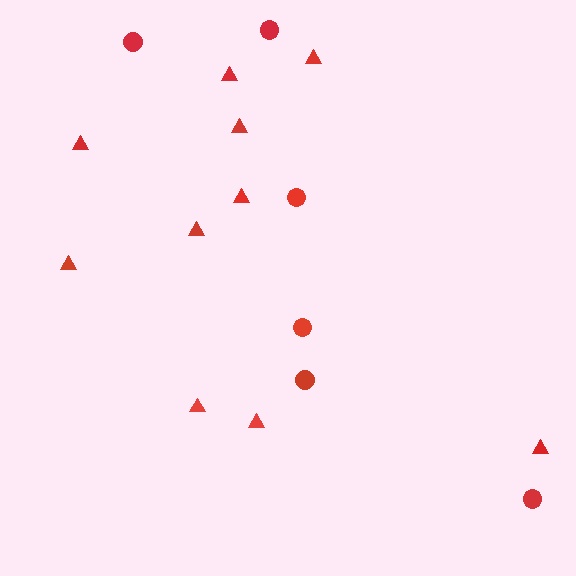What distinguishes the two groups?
There are 2 groups: one group of circles (6) and one group of triangles (10).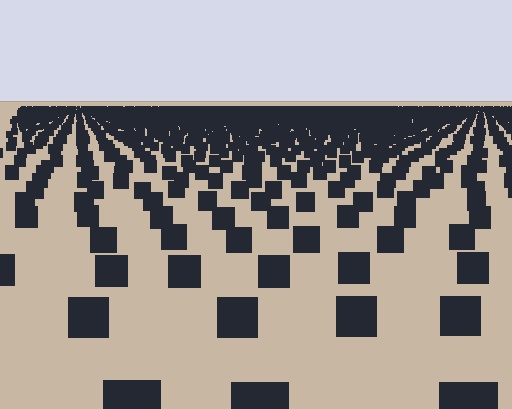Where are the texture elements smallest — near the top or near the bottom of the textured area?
Near the top.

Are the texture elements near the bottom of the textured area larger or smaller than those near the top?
Larger. Near the bottom, elements are closer to the viewer and appear at a bigger on-screen size.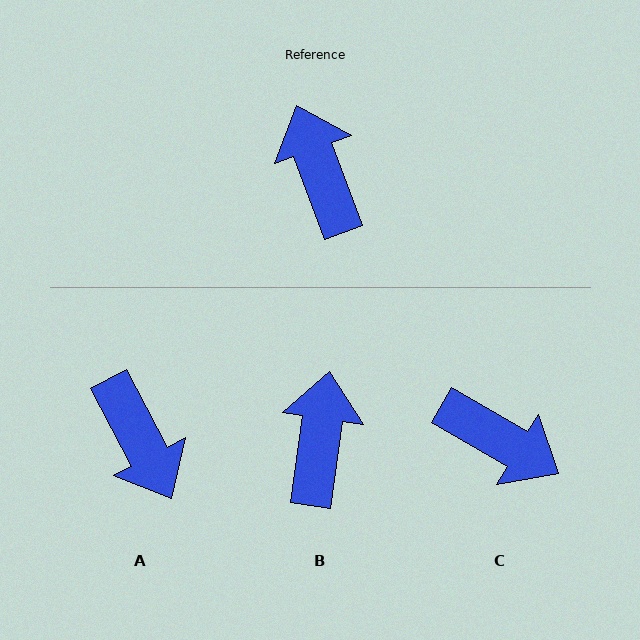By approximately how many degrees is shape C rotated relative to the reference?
Approximately 141 degrees clockwise.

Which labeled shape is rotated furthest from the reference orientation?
A, about 173 degrees away.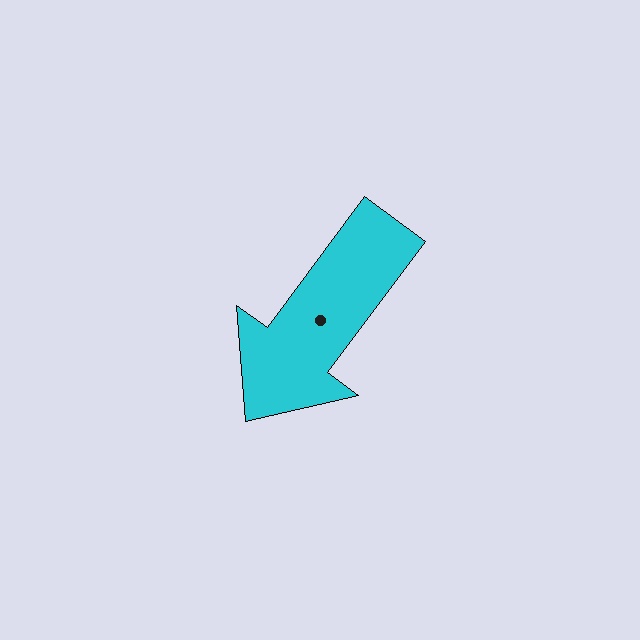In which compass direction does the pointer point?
Southwest.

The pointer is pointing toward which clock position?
Roughly 7 o'clock.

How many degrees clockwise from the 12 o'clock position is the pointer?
Approximately 217 degrees.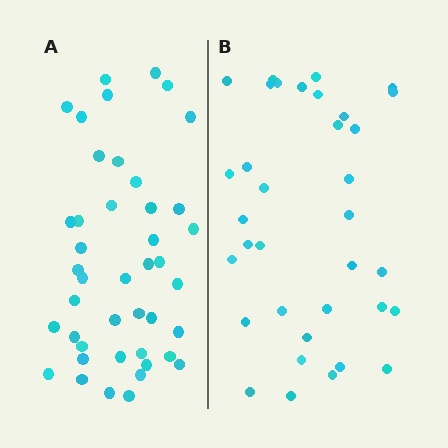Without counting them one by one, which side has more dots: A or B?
Region A (the left region) has more dots.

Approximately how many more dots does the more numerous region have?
Region A has roughly 8 or so more dots than region B.